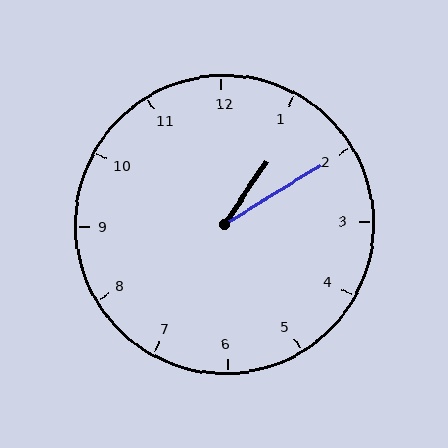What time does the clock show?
1:10.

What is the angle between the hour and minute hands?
Approximately 25 degrees.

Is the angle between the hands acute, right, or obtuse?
It is acute.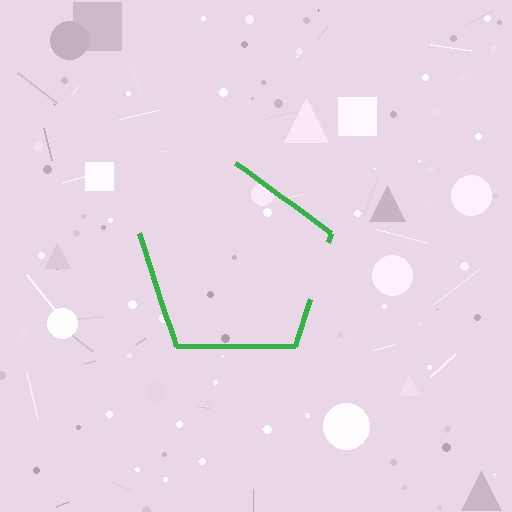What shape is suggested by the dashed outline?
The dashed outline suggests a pentagon.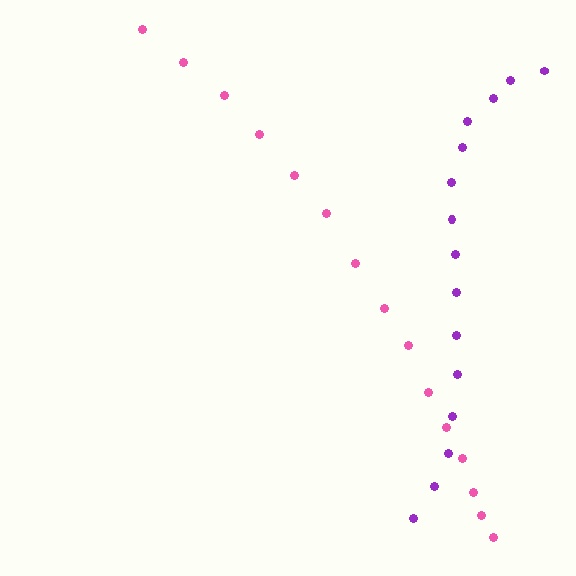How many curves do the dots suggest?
There are 2 distinct paths.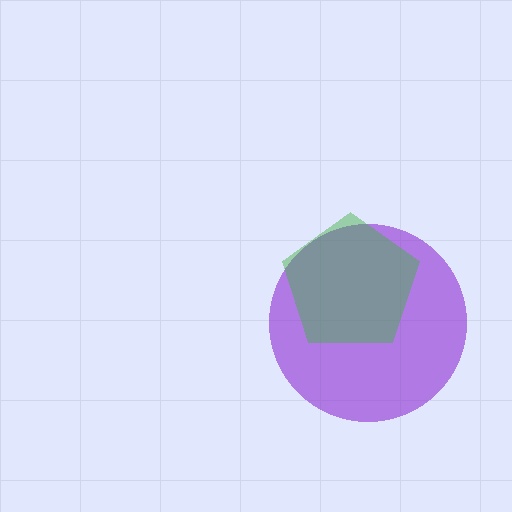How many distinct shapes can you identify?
There are 2 distinct shapes: a purple circle, a green pentagon.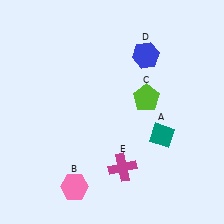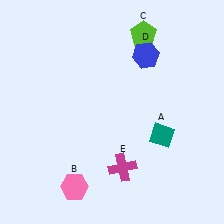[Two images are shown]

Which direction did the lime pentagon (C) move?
The lime pentagon (C) moved up.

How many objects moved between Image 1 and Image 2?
1 object moved between the two images.